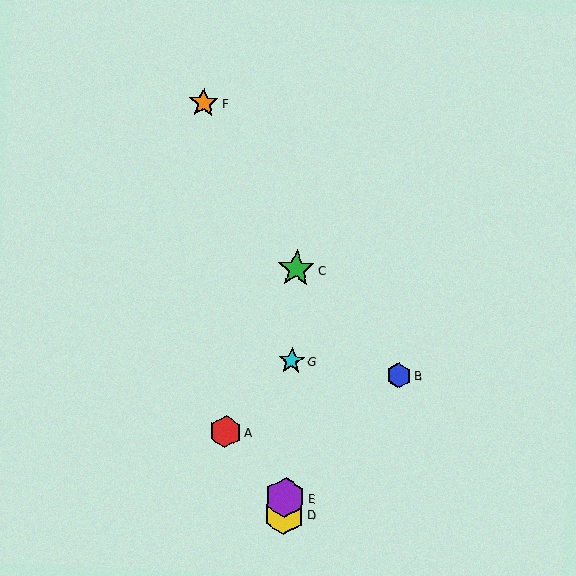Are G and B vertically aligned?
No, G is at x≈292 and B is at x≈399.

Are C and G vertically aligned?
Yes, both are at x≈296.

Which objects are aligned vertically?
Objects C, D, E, G are aligned vertically.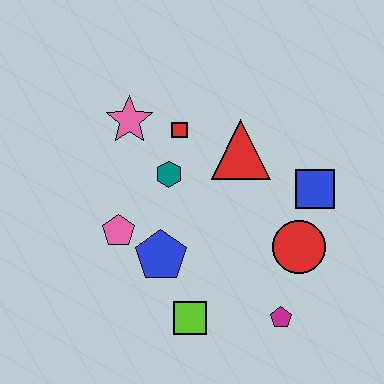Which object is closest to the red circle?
The blue square is closest to the red circle.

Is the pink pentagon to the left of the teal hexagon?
Yes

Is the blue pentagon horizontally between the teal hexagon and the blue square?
No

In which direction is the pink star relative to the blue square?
The pink star is to the left of the blue square.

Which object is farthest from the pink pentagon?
The blue square is farthest from the pink pentagon.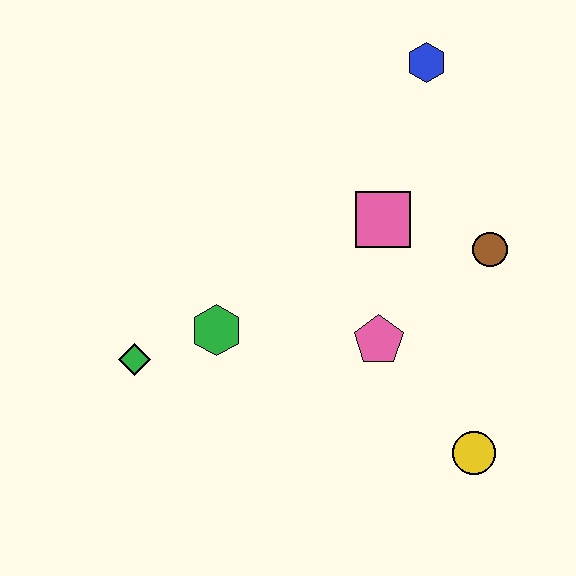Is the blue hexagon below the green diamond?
No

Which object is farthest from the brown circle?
The green diamond is farthest from the brown circle.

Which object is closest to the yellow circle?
The pink pentagon is closest to the yellow circle.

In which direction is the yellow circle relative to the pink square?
The yellow circle is below the pink square.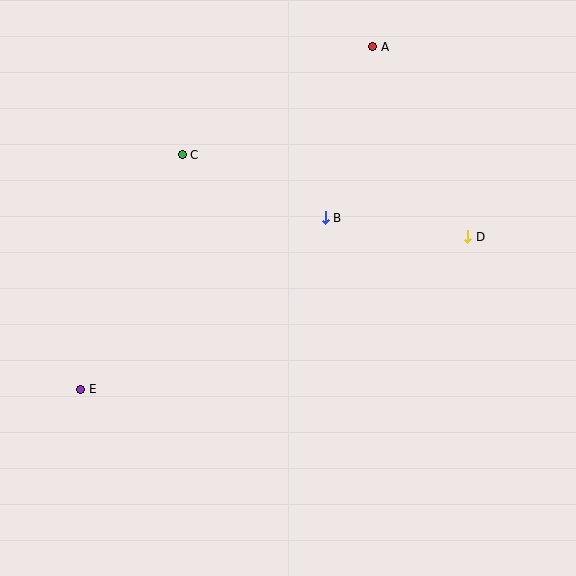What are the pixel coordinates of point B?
Point B is at (325, 218).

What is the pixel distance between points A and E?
The distance between A and E is 450 pixels.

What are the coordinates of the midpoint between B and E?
The midpoint between B and E is at (203, 304).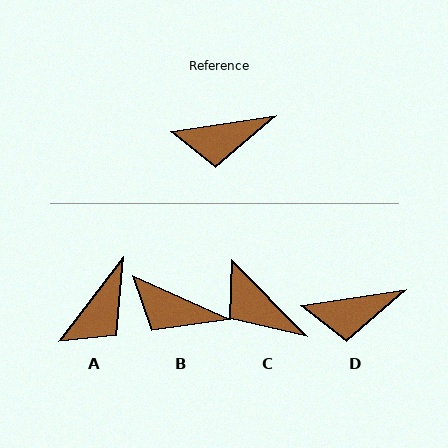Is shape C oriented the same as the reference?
No, it is off by about 54 degrees.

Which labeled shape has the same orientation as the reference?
D.